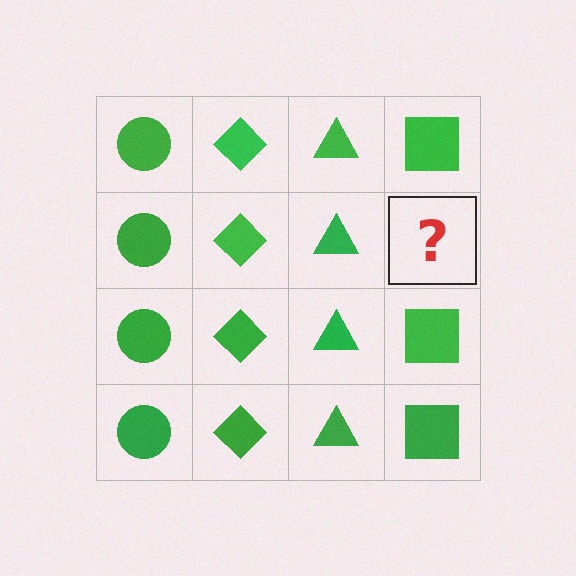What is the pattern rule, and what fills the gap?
The rule is that each column has a consistent shape. The gap should be filled with a green square.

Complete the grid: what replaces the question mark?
The question mark should be replaced with a green square.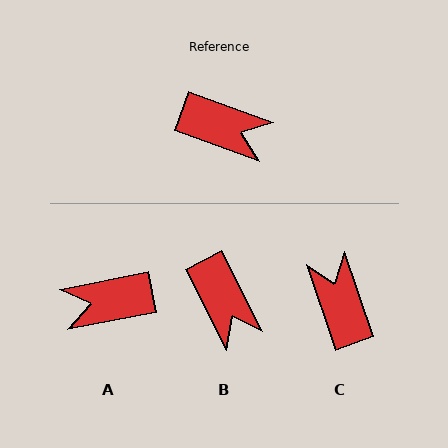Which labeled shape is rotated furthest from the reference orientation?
A, about 149 degrees away.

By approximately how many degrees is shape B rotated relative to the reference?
Approximately 43 degrees clockwise.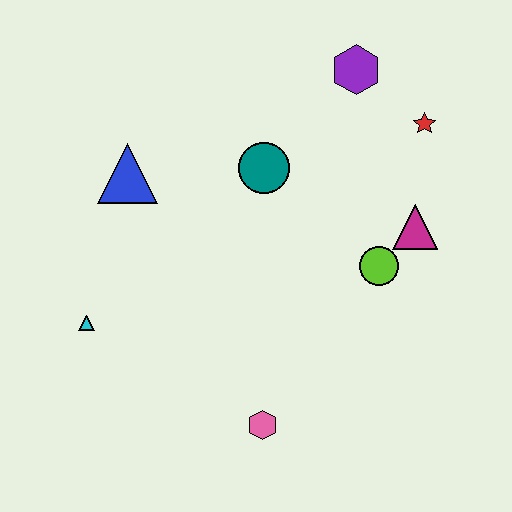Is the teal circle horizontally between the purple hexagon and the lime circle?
No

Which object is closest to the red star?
The purple hexagon is closest to the red star.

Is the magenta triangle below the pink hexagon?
No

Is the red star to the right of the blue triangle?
Yes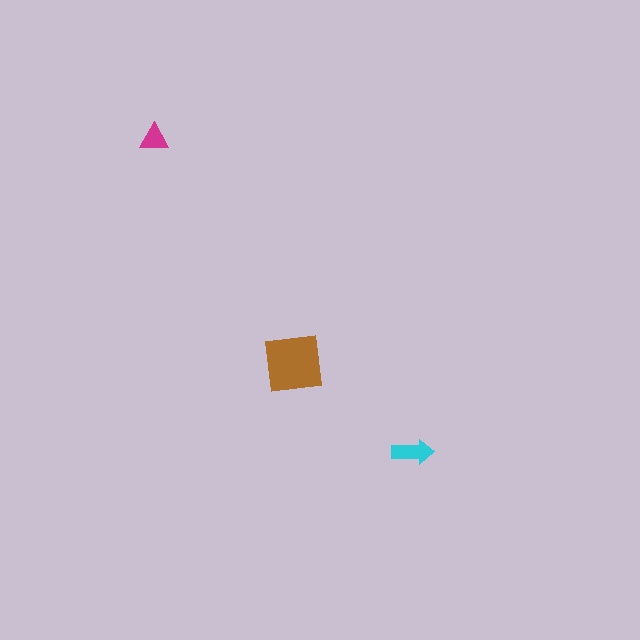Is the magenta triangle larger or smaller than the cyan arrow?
Smaller.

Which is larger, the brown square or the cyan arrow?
The brown square.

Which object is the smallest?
The magenta triangle.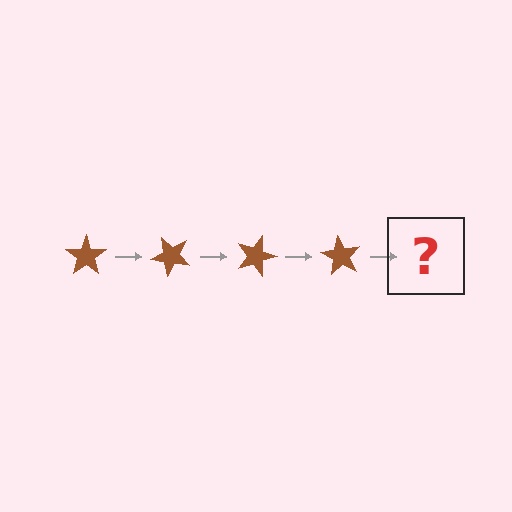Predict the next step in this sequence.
The next step is a brown star rotated 180 degrees.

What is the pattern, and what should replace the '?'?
The pattern is that the star rotates 45 degrees each step. The '?' should be a brown star rotated 180 degrees.